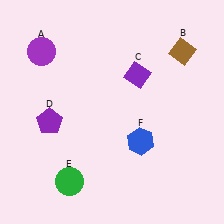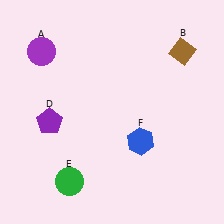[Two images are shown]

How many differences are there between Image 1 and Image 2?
There is 1 difference between the two images.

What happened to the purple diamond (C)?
The purple diamond (C) was removed in Image 2. It was in the top-right area of Image 1.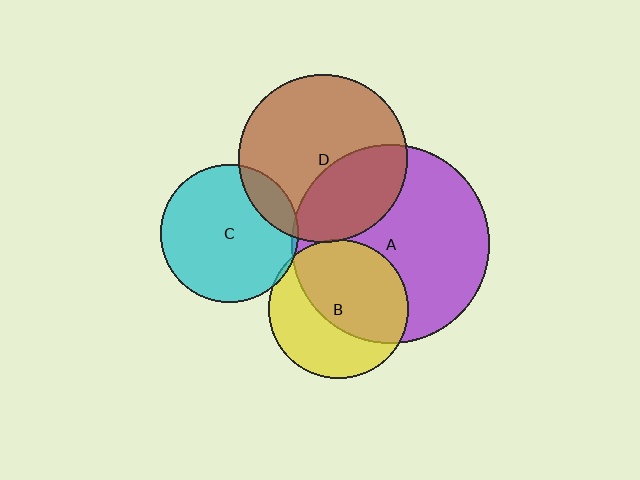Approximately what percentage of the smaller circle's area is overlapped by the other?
Approximately 55%.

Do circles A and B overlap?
Yes.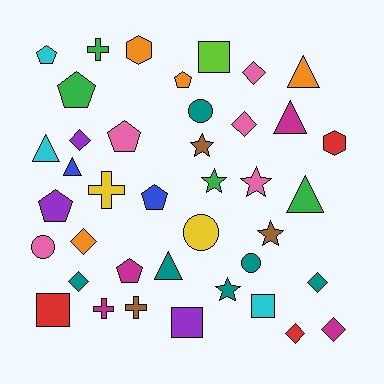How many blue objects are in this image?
There are 2 blue objects.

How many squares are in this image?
There are 4 squares.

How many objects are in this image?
There are 40 objects.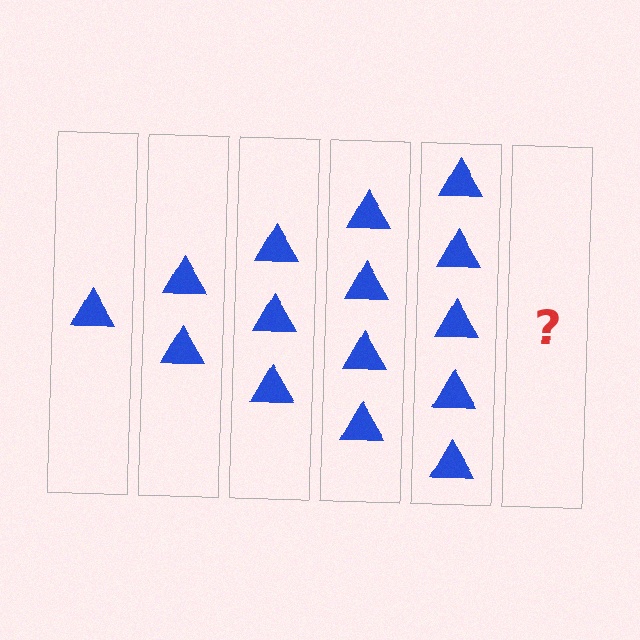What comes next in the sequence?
The next element should be 6 triangles.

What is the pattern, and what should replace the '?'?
The pattern is that each step adds one more triangle. The '?' should be 6 triangles.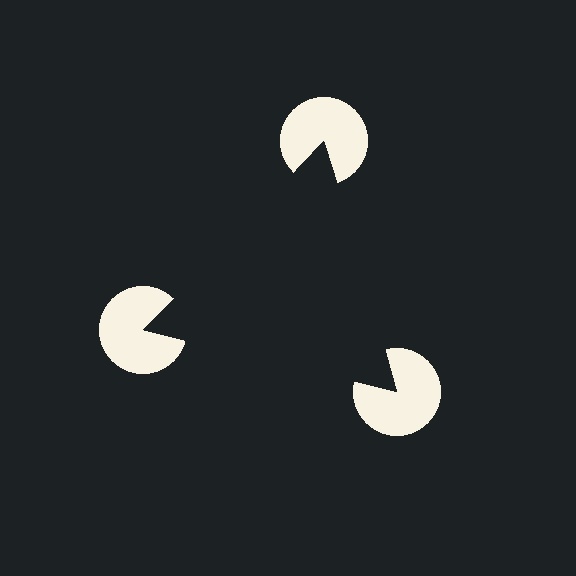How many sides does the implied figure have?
3 sides.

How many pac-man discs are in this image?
There are 3 — one at each vertex of the illusory triangle.